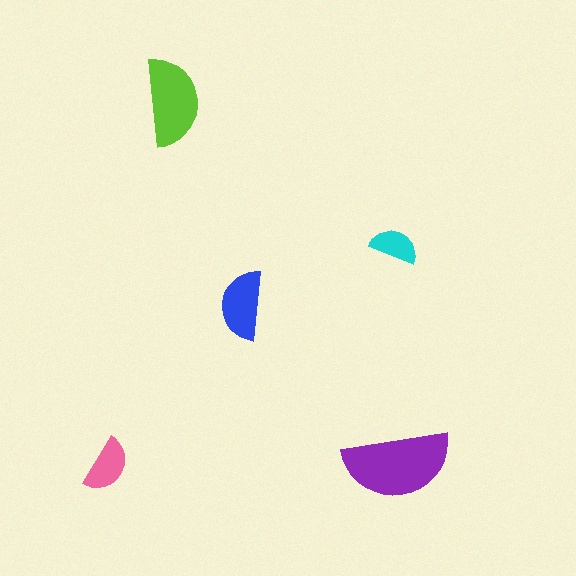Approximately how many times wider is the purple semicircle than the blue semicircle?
About 1.5 times wider.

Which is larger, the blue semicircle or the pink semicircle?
The blue one.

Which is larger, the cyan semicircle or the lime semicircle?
The lime one.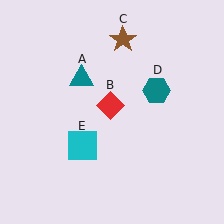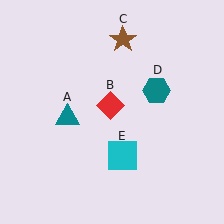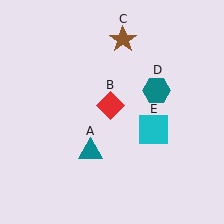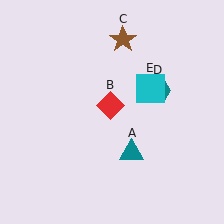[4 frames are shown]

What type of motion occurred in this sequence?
The teal triangle (object A), cyan square (object E) rotated counterclockwise around the center of the scene.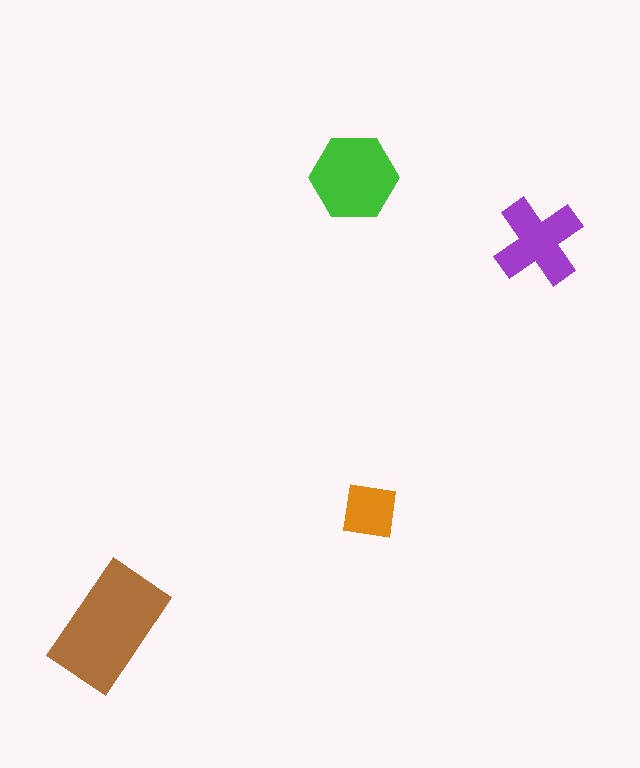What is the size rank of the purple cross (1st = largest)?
3rd.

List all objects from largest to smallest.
The brown rectangle, the green hexagon, the purple cross, the orange square.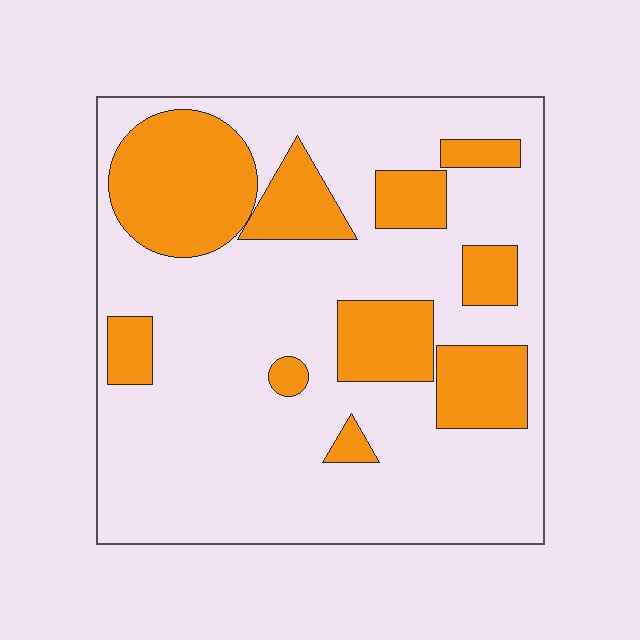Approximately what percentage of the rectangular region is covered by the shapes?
Approximately 30%.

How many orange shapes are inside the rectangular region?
10.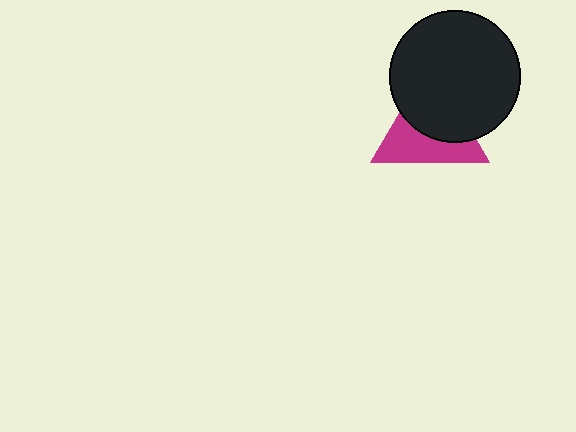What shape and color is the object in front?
The object in front is a black circle.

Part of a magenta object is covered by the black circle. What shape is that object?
It is a triangle.